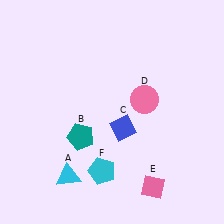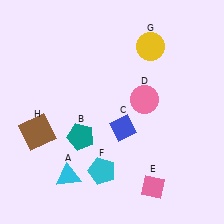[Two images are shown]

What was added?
A yellow circle (G), a brown square (H) were added in Image 2.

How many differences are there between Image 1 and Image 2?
There are 2 differences between the two images.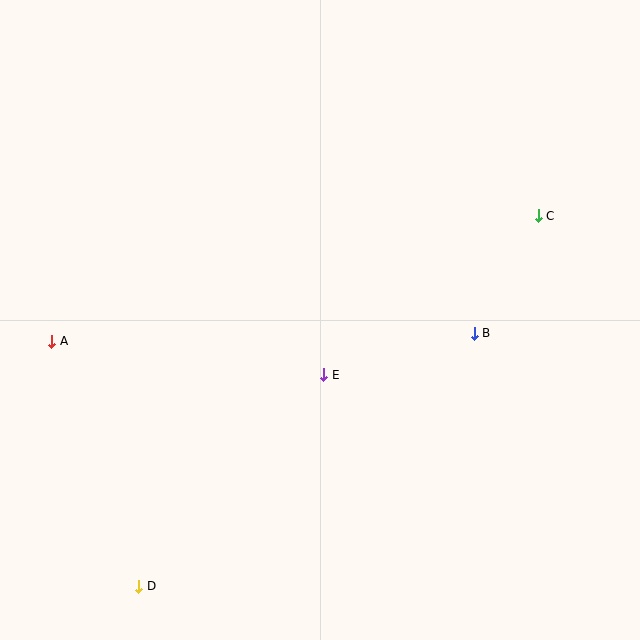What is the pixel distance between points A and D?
The distance between A and D is 260 pixels.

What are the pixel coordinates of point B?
Point B is at (474, 333).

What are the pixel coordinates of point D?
Point D is at (138, 586).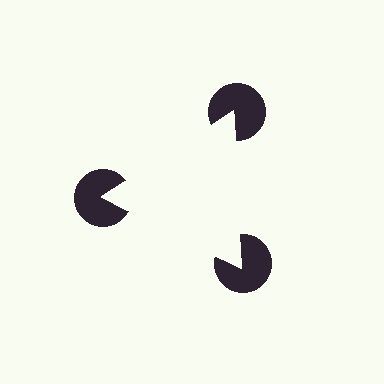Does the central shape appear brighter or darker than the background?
It typically appears slightly brighter than the background, even though no actual brightness change is drawn.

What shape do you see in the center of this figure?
An illusory triangle — its edges are inferred from the aligned wedge cuts in the pac-man discs, not physically drawn.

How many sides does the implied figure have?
3 sides.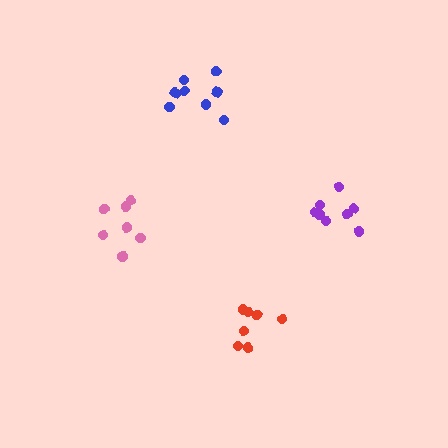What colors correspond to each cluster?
The clusters are colored: red, purple, pink, blue.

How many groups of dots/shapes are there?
There are 4 groups.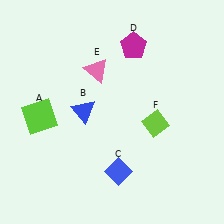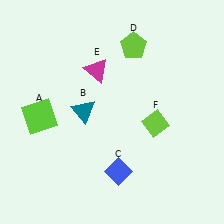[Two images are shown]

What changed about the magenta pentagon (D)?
In Image 1, D is magenta. In Image 2, it changed to lime.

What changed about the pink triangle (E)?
In Image 1, E is pink. In Image 2, it changed to magenta.